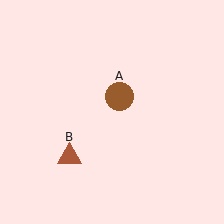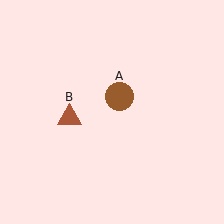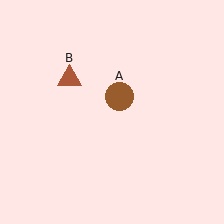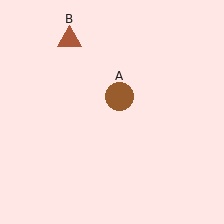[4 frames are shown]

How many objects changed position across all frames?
1 object changed position: brown triangle (object B).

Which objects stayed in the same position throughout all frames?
Brown circle (object A) remained stationary.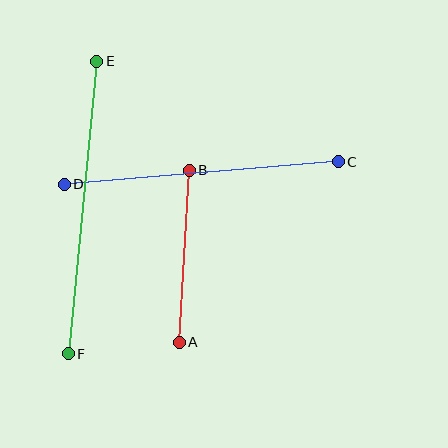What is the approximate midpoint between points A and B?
The midpoint is at approximately (184, 256) pixels.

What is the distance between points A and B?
The distance is approximately 172 pixels.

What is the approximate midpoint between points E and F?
The midpoint is at approximately (82, 208) pixels.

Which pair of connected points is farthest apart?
Points E and F are farthest apart.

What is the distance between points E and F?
The distance is approximately 294 pixels.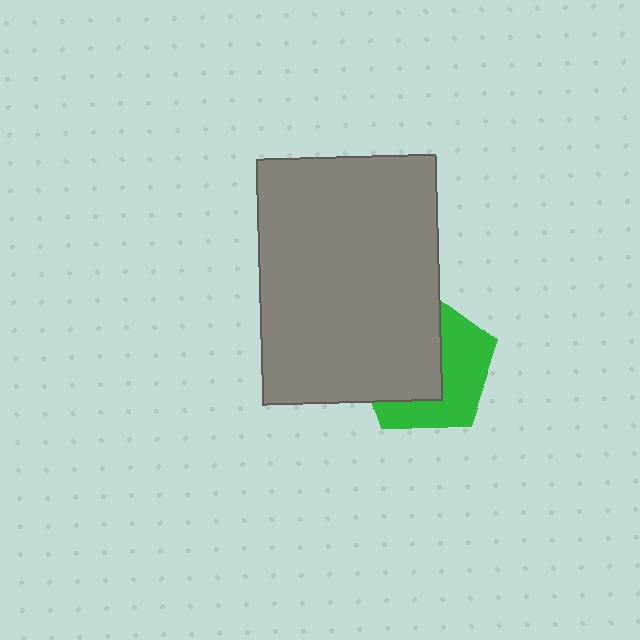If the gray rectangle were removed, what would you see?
You would see the complete green pentagon.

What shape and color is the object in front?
The object in front is a gray rectangle.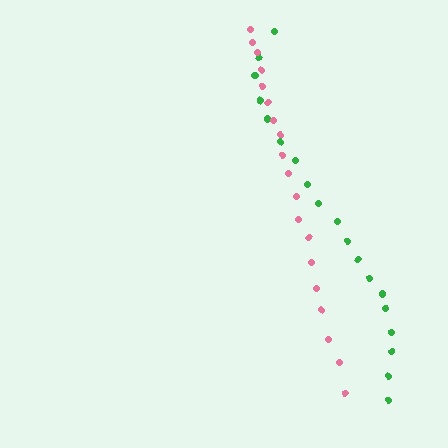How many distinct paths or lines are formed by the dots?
There are 2 distinct paths.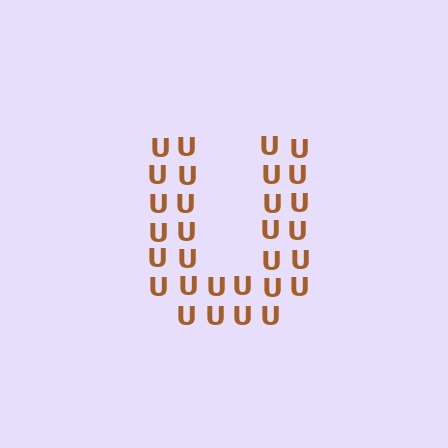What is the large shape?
The large shape is the letter U.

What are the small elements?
The small elements are letter U's.